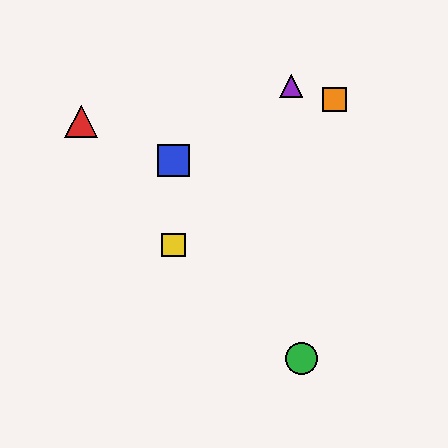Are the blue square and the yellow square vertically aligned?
Yes, both are at x≈174.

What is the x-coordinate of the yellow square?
The yellow square is at x≈174.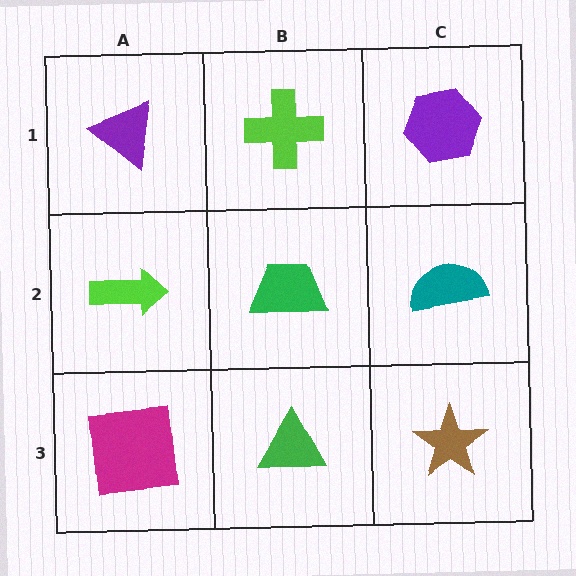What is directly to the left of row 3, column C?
A green triangle.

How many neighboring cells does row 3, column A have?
2.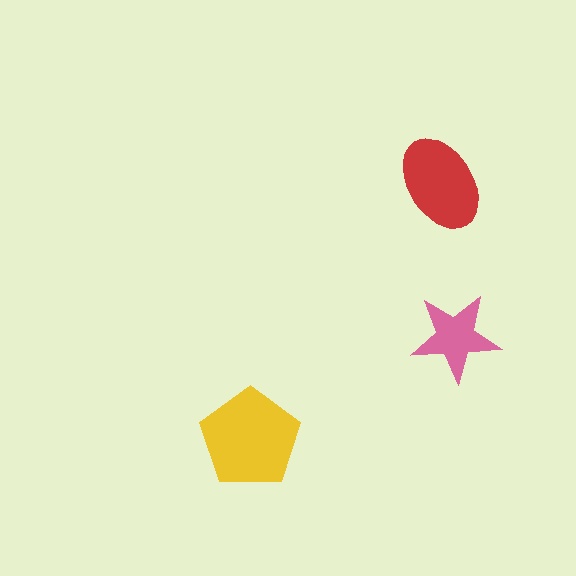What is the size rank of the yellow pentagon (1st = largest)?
1st.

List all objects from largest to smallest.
The yellow pentagon, the red ellipse, the pink star.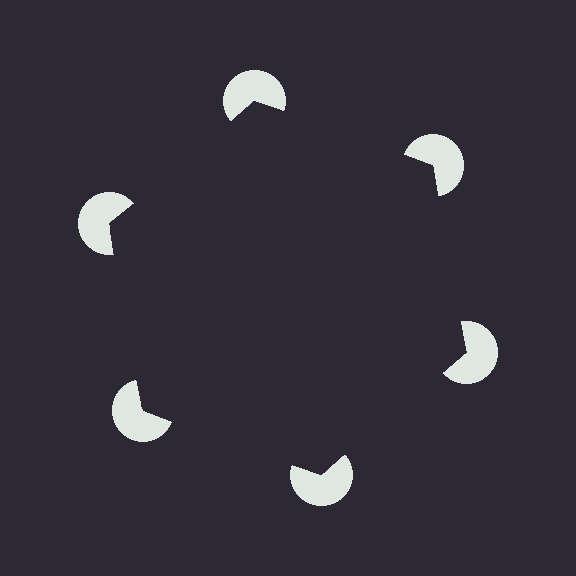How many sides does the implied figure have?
6 sides.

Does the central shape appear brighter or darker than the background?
It typically appears slightly darker than the background, even though no actual brightness change is drawn.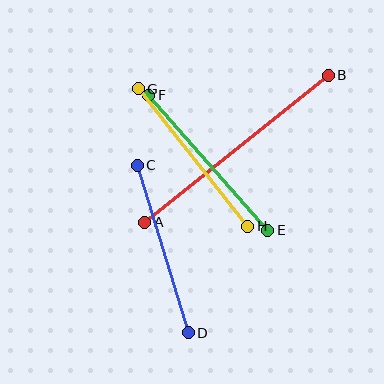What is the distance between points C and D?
The distance is approximately 175 pixels.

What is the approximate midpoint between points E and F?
The midpoint is at approximately (208, 163) pixels.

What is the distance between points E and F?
The distance is approximately 180 pixels.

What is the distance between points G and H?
The distance is approximately 175 pixels.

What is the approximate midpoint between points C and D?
The midpoint is at approximately (163, 249) pixels.